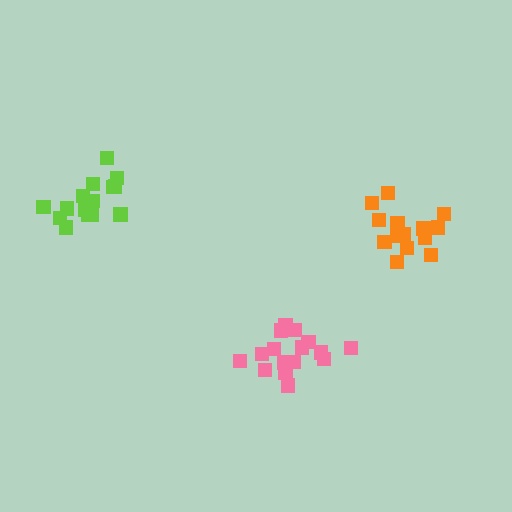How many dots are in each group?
Group 1: 15 dots, Group 2: 14 dots, Group 3: 16 dots (45 total).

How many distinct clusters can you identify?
There are 3 distinct clusters.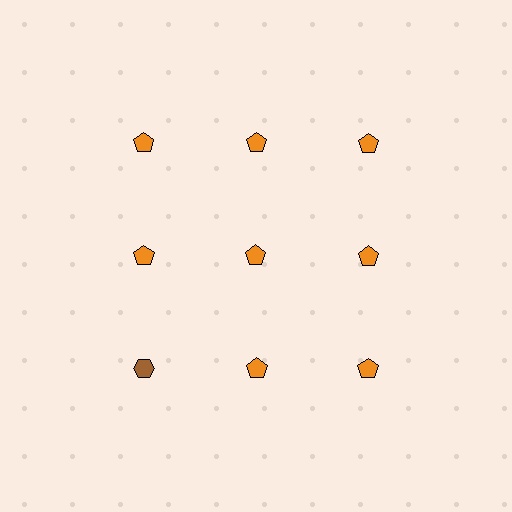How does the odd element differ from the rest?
It differs in both color (brown instead of orange) and shape (hexagon instead of pentagon).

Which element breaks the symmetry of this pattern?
The brown hexagon in the third row, leftmost column breaks the symmetry. All other shapes are orange pentagons.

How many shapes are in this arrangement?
There are 9 shapes arranged in a grid pattern.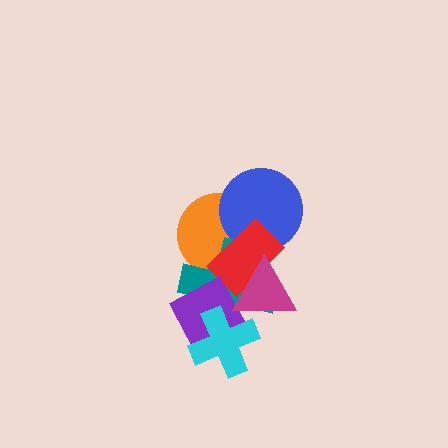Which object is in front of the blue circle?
The red rectangle is in front of the blue circle.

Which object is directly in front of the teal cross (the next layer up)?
The red rectangle is directly in front of the teal cross.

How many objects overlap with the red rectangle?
4 objects overlap with the red rectangle.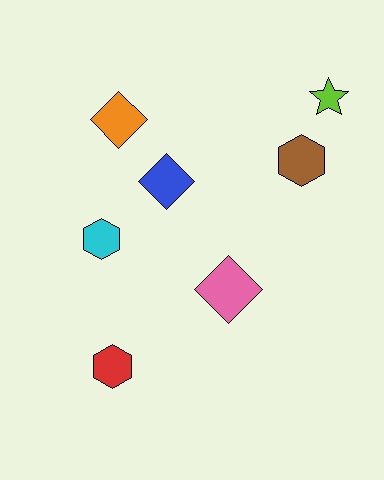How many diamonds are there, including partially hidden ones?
There are 3 diamonds.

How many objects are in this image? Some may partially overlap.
There are 7 objects.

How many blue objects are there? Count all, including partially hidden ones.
There is 1 blue object.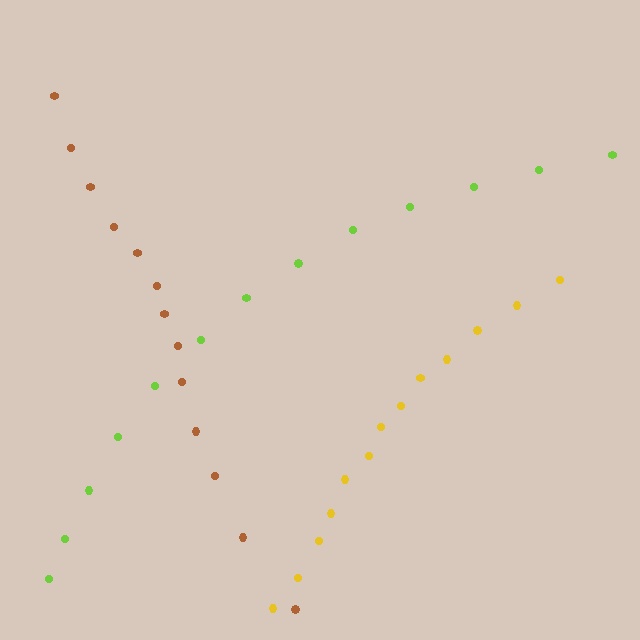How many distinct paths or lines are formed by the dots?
There are 3 distinct paths.